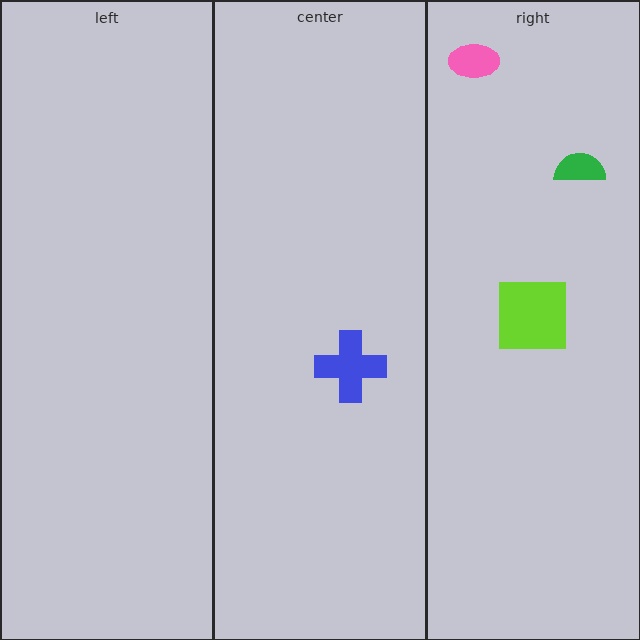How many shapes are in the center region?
1.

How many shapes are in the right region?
3.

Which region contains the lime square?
The right region.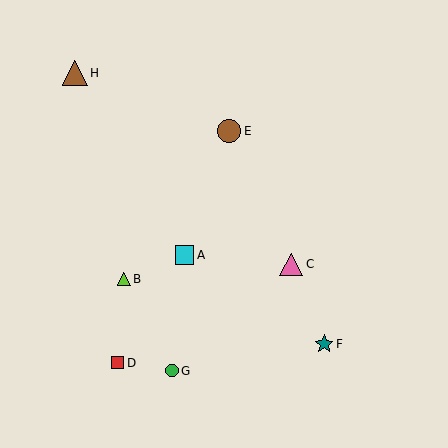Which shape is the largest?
The brown triangle (labeled H) is the largest.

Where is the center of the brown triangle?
The center of the brown triangle is at (75, 73).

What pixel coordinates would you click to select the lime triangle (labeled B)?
Click at (124, 279) to select the lime triangle B.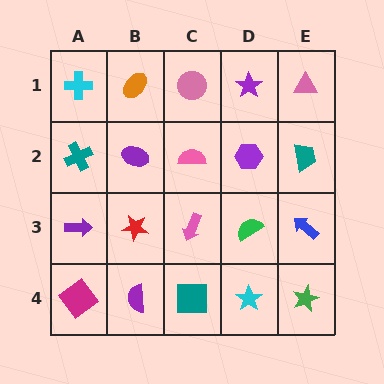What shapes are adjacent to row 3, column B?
A purple ellipse (row 2, column B), a purple semicircle (row 4, column B), a purple arrow (row 3, column A), a pink arrow (row 3, column C).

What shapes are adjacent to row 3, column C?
A pink semicircle (row 2, column C), a teal square (row 4, column C), a red star (row 3, column B), a green semicircle (row 3, column D).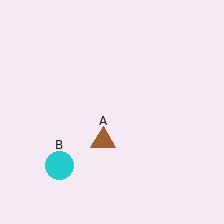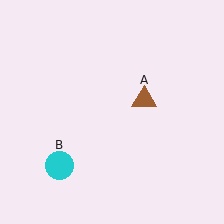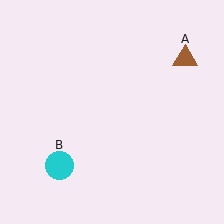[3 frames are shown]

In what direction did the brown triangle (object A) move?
The brown triangle (object A) moved up and to the right.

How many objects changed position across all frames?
1 object changed position: brown triangle (object A).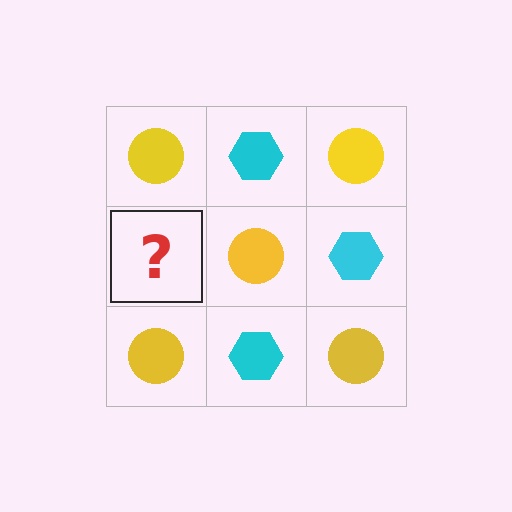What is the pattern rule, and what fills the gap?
The rule is that it alternates yellow circle and cyan hexagon in a checkerboard pattern. The gap should be filled with a cyan hexagon.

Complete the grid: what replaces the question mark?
The question mark should be replaced with a cyan hexagon.